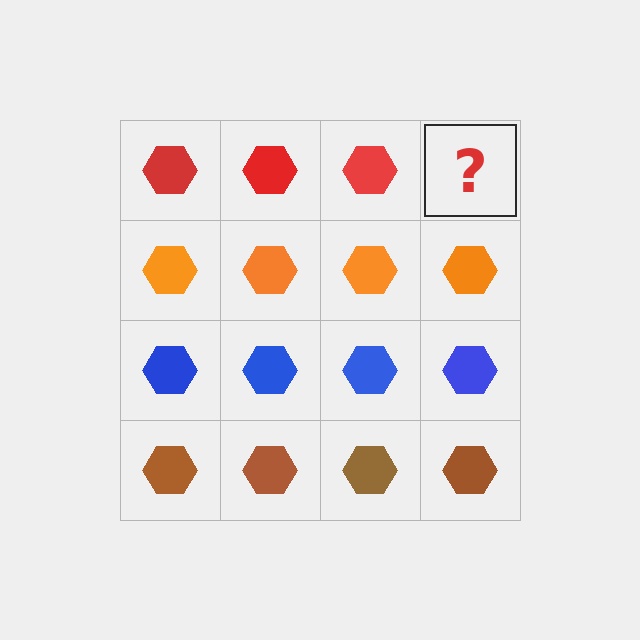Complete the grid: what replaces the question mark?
The question mark should be replaced with a red hexagon.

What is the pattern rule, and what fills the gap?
The rule is that each row has a consistent color. The gap should be filled with a red hexagon.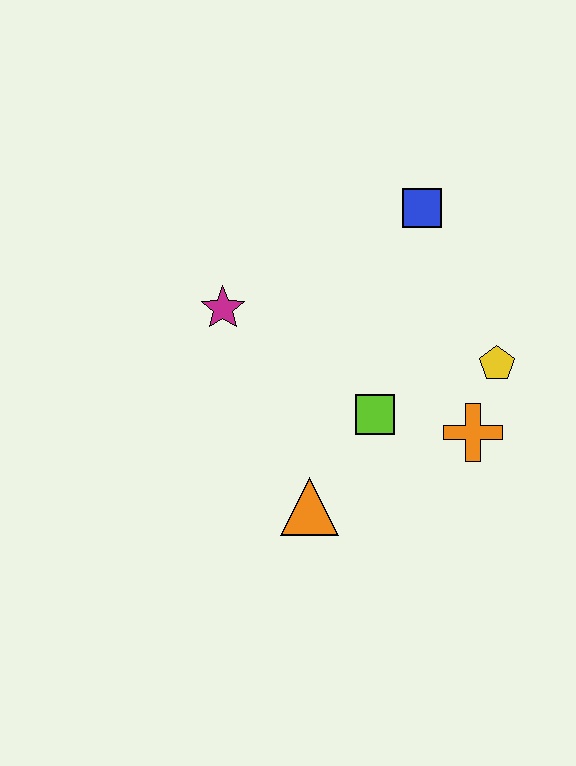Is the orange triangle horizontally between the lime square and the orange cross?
No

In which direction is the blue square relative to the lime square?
The blue square is above the lime square.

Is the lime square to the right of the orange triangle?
Yes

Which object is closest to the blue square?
The yellow pentagon is closest to the blue square.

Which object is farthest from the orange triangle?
The blue square is farthest from the orange triangle.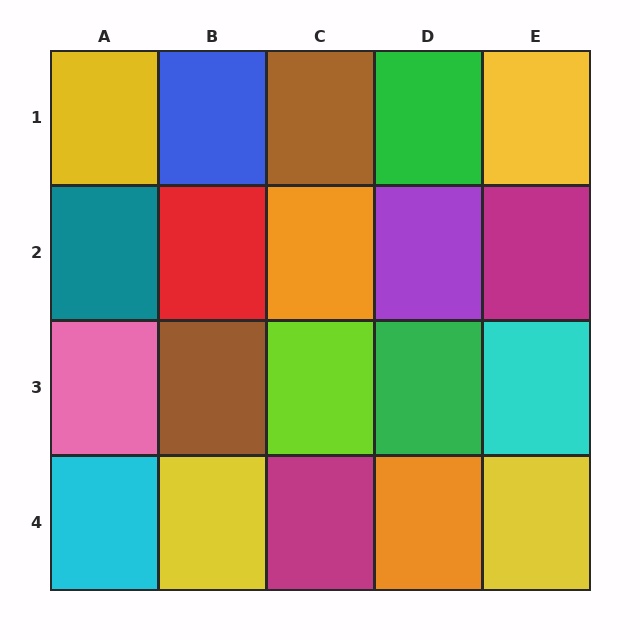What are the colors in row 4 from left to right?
Cyan, yellow, magenta, orange, yellow.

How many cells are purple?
1 cell is purple.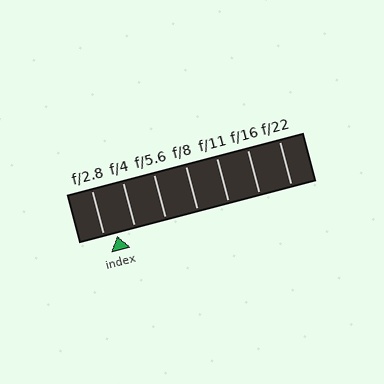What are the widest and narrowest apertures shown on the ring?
The widest aperture shown is f/2.8 and the narrowest is f/22.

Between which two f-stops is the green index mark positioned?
The index mark is between f/2.8 and f/4.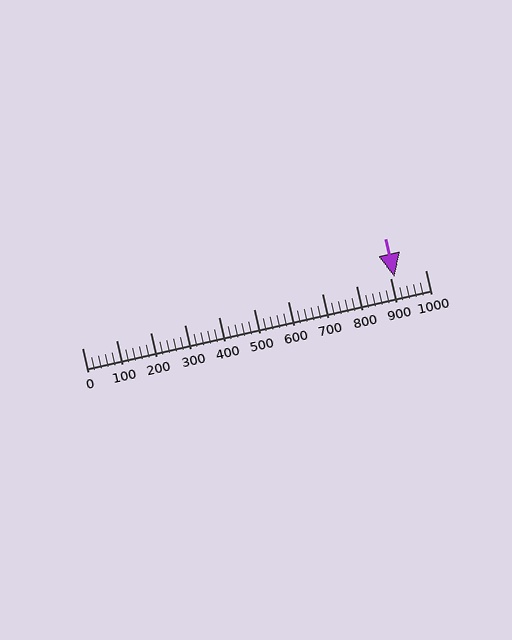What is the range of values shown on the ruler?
The ruler shows values from 0 to 1000.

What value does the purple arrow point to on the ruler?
The purple arrow points to approximately 909.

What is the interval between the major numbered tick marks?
The major tick marks are spaced 100 units apart.